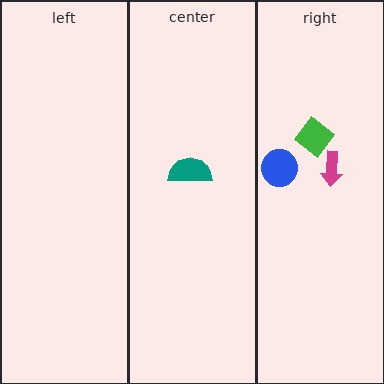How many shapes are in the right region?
3.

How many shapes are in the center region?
1.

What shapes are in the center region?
The teal semicircle.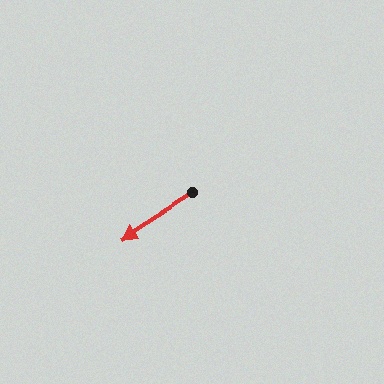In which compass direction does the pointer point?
Southwest.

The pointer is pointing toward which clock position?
Roughly 8 o'clock.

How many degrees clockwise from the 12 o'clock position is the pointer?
Approximately 237 degrees.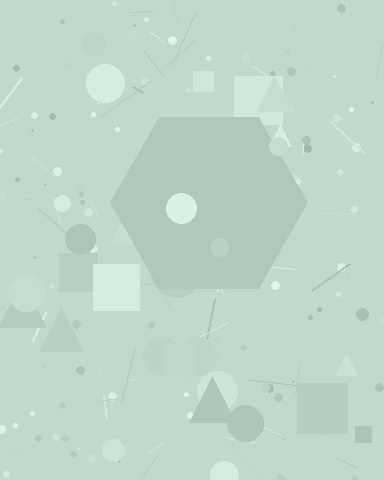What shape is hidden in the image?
A hexagon is hidden in the image.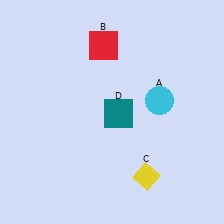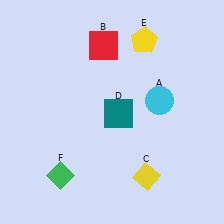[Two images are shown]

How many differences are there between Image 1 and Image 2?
There are 2 differences between the two images.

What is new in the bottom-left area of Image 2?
A green diamond (F) was added in the bottom-left area of Image 2.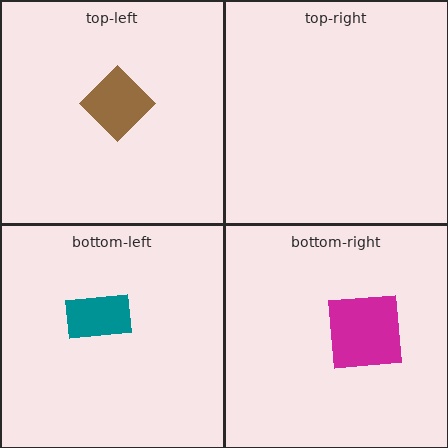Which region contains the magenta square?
The bottom-right region.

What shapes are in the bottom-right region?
The magenta square.